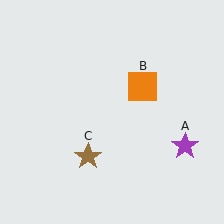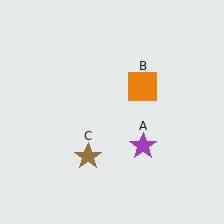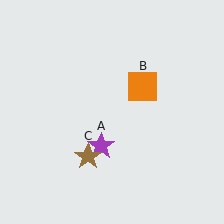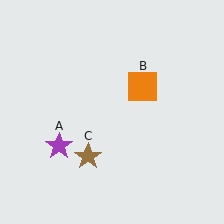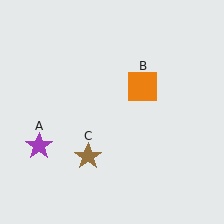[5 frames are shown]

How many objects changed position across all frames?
1 object changed position: purple star (object A).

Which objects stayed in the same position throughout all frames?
Orange square (object B) and brown star (object C) remained stationary.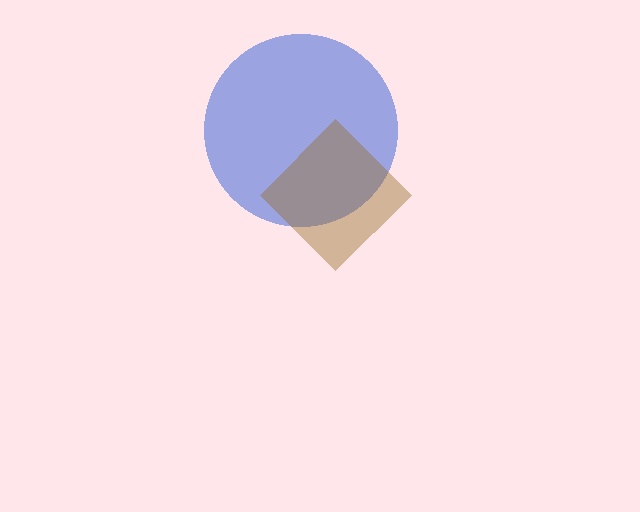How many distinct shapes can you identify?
There are 2 distinct shapes: a blue circle, a brown diamond.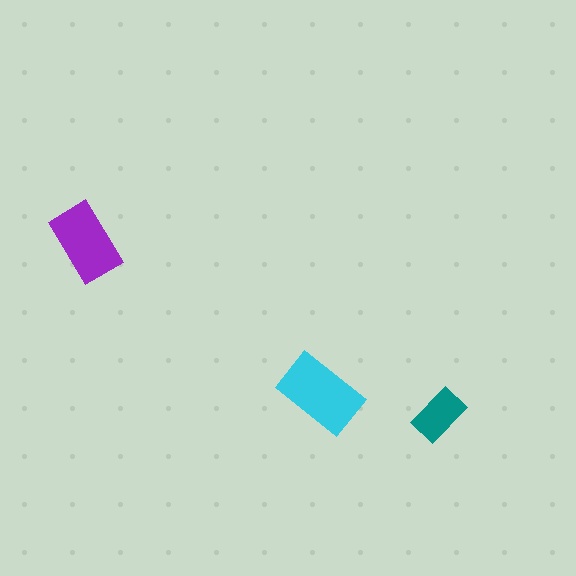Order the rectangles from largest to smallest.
the cyan one, the purple one, the teal one.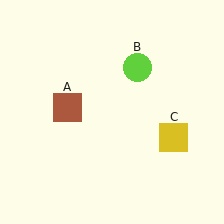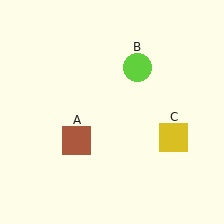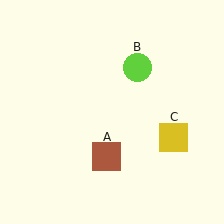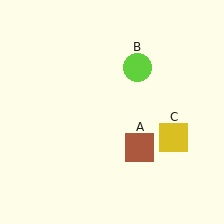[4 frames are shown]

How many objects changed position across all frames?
1 object changed position: brown square (object A).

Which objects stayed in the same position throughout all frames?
Lime circle (object B) and yellow square (object C) remained stationary.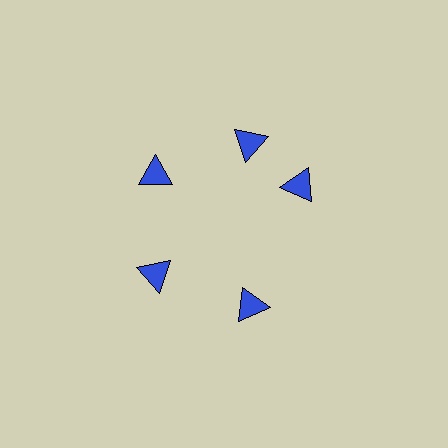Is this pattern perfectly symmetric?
No. The 5 blue triangles are arranged in a ring, but one element near the 3 o'clock position is rotated out of alignment along the ring, breaking the 5-fold rotational symmetry.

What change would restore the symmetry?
The symmetry would be restored by rotating it back into even spacing with its neighbors so that all 5 triangles sit at equal angles and equal distance from the center.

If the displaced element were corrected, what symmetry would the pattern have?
It would have 5-fold rotational symmetry — the pattern would map onto itself every 72 degrees.